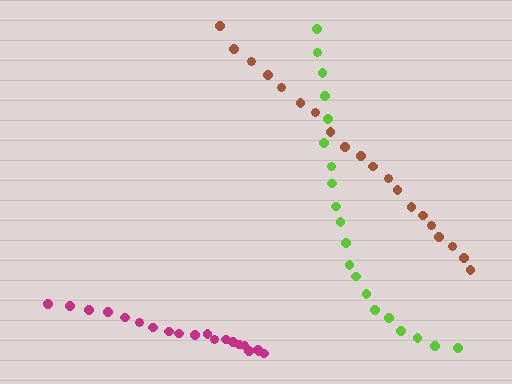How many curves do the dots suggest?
There are 3 distinct paths.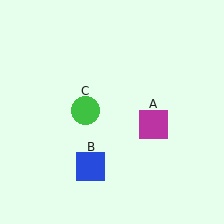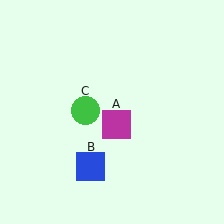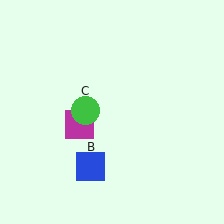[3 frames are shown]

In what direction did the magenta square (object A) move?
The magenta square (object A) moved left.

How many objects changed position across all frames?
1 object changed position: magenta square (object A).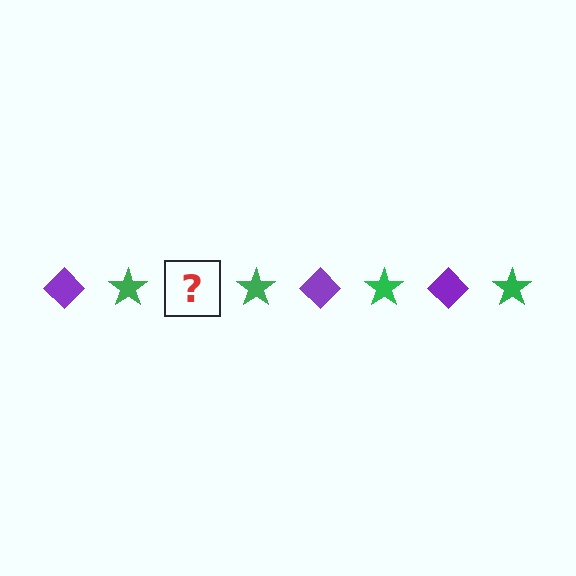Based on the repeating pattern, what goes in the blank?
The blank should be a purple diamond.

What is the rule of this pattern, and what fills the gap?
The rule is that the pattern alternates between purple diamond and green star. The gap should be filled with a purple diamond.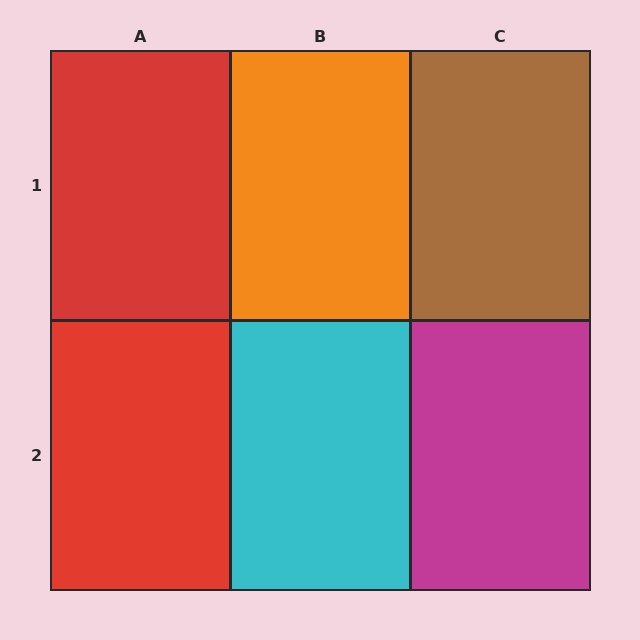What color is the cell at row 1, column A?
Red.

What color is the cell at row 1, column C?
Brown.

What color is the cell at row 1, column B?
Orange.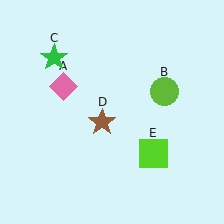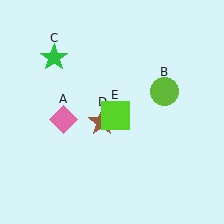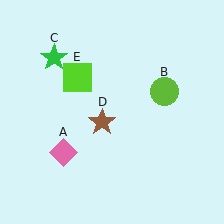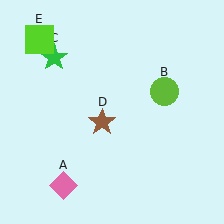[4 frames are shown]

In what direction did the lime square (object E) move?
The lime square (object E) moved up and to the left.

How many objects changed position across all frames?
2 objects changed position: pink diamond (object A), lime square (object E).